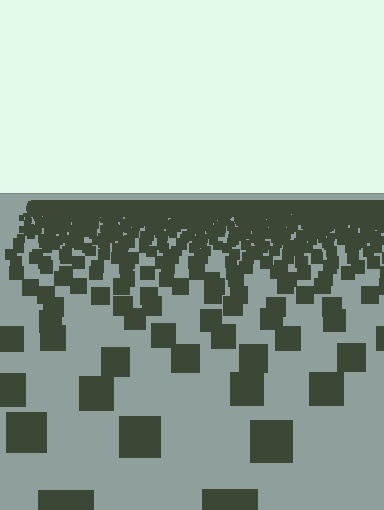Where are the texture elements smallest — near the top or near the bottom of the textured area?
Near the top.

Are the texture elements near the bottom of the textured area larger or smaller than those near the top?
Larger. Near the bottom, elements are closer to the viewer and appear at a bigger on-screen size.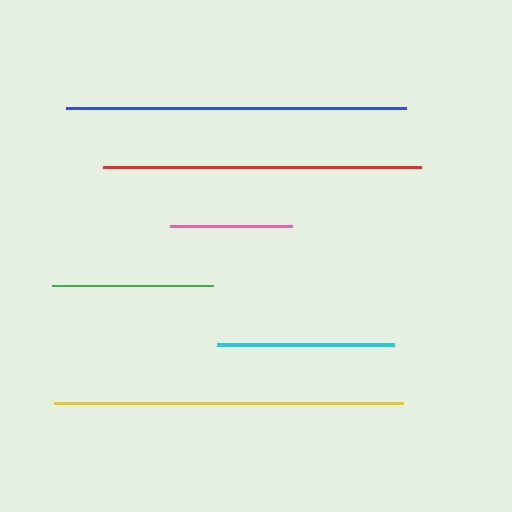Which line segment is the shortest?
The pink line is the shortest at approximately 122 pixels.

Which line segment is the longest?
The yellow line is the longest at approximately 349 pixels.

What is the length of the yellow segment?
The yellow segment is approximately 349 pixels long.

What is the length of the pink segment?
The pink segment is approximately 122 pixels long.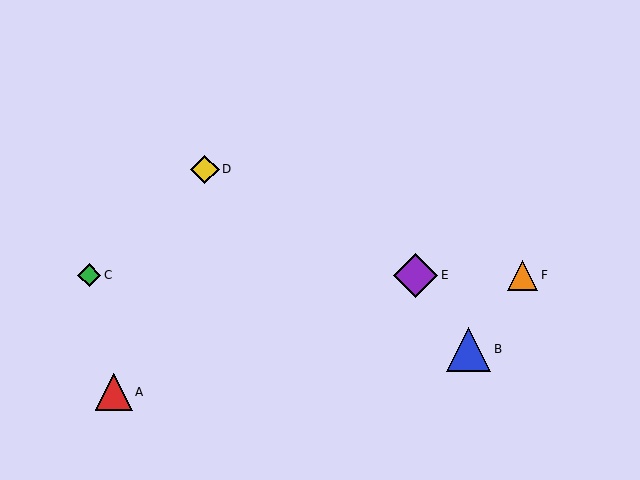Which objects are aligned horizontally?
Objects C, E, F are aligned horizontally.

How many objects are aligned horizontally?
3 objects (C, E, F) are aligned horizontally.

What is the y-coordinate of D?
Object D is at y≈169.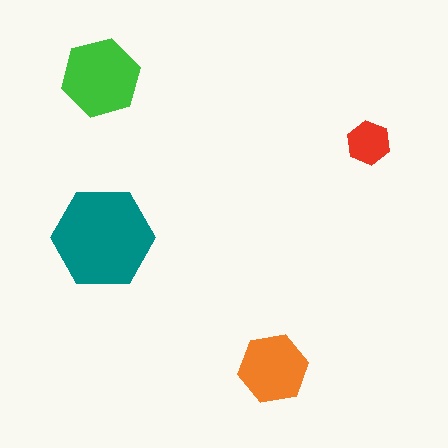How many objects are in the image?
There are 4 objects in the image.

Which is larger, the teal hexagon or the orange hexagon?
The teal one.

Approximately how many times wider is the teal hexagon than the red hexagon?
About 2.5 times wider.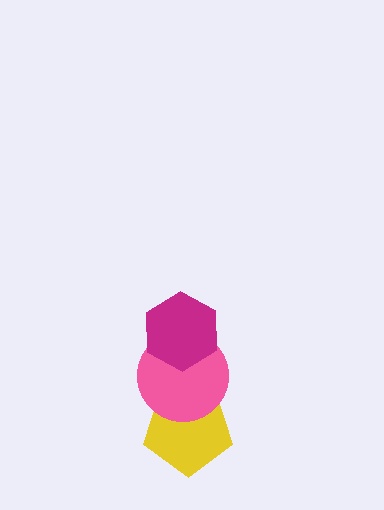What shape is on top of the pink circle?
The magenta hexagon is on top of the pink circle.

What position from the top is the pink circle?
The pink circle is 2nd from the top.